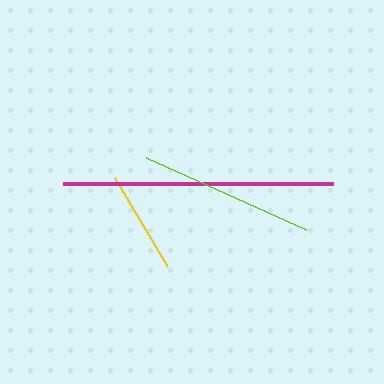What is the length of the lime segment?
The lime segment is approximately 176 pixels long.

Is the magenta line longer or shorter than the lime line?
The magenta line is longer than the lime line.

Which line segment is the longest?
The magenta line is the longest at approximately 270 pixels.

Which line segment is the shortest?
The yellow line is the shortest at approximately 103 pixels.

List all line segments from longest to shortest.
From longest to shortest: magenta, lime, yellow.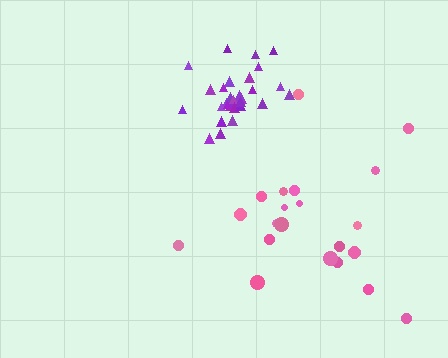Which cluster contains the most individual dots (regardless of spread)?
Purple (30).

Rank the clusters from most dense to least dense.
purple, pink.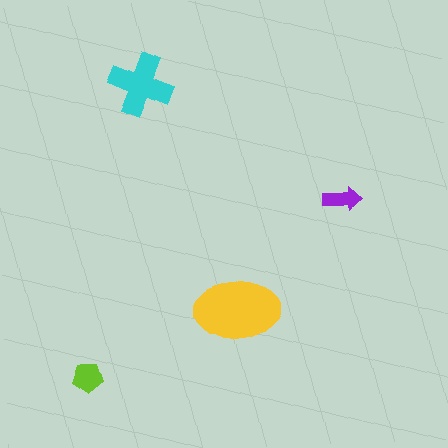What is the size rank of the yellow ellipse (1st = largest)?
1st.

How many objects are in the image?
There are 4 objects in the image.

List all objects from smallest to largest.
The purple arrow, the lime pentagon, the cyan cross, the yellow ellipse.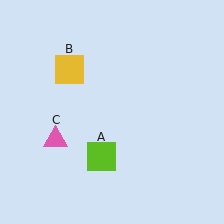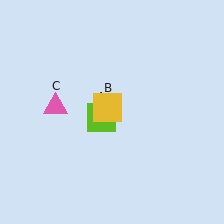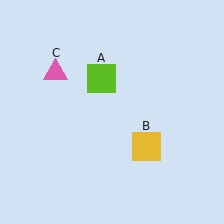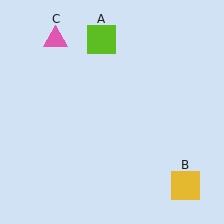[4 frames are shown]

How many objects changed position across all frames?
3 objects changed position: lime square (object A), yellow square (object B), pink triangle (object C).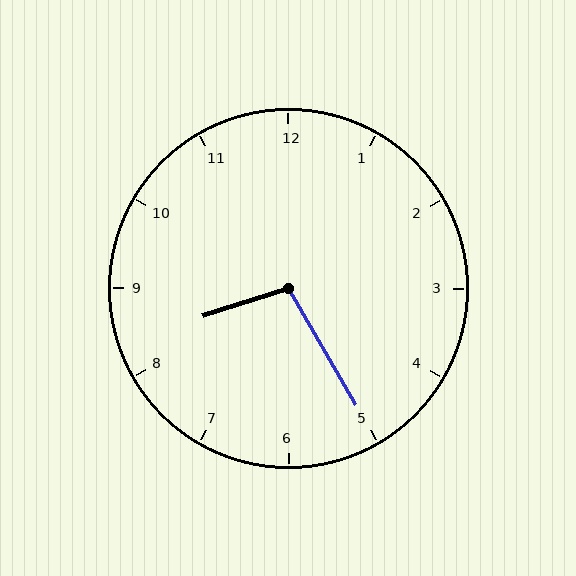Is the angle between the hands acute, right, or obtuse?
It is obtuse.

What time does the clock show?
8:25.